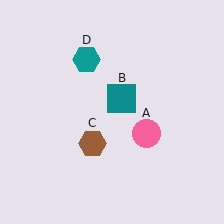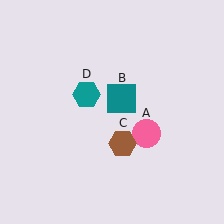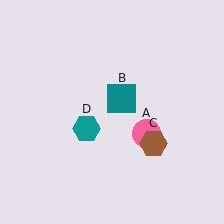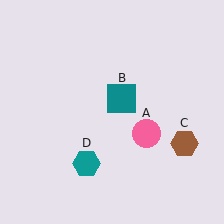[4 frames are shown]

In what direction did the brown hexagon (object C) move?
The brown hexagon (object C) moved right.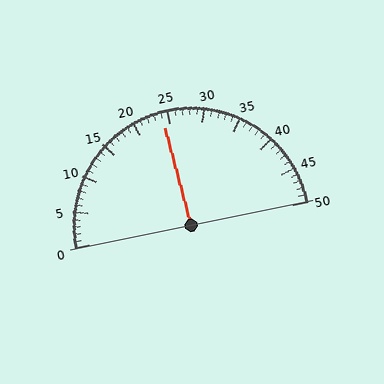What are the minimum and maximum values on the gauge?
The gauge ranges from 0 to 50.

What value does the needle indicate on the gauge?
The needle indicates approximately 24.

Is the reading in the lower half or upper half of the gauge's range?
The reading is in the lower half of the range (0 to 50).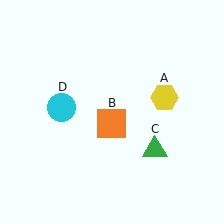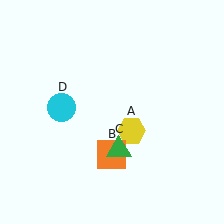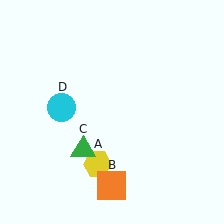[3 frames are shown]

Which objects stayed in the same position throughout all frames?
Cyan circle (object D) remained stationary.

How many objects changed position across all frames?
3 objects changed position: yellow hexagon (object A), orange square (object B), green triangle (object C).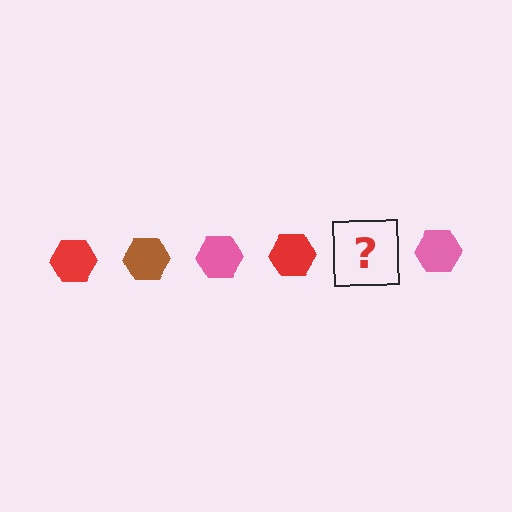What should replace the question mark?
The question mark should be replaced with a brown hexagon.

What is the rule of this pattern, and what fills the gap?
The rule is that the pattern cycles through red, brown, pink hexagons. The gap should be filled with a brown hexagon.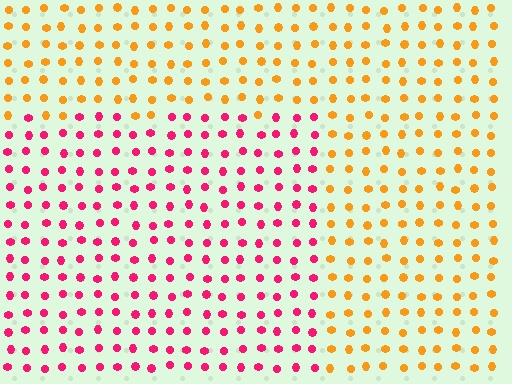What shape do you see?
I see a rectangle.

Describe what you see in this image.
The image is filled with small orange elements in a uniform arrangement. A rectangle-shaped region is visible where the elements are tinted to a slightly different hue, forming a subtle color boundary.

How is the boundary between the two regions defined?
The boundary is defined purely by a slight shift in hue (about 59 degrees). Spacing, size, and orientation are identical on both sides.